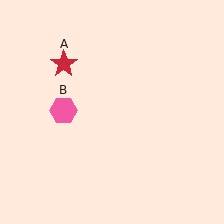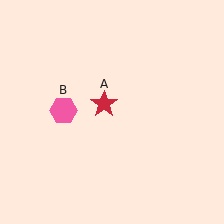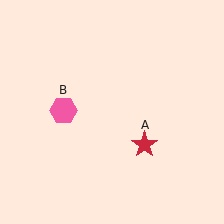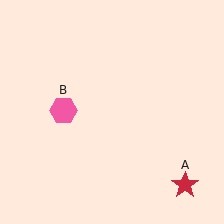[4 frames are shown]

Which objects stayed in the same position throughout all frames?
Pink hexagon (object B) remained stationary.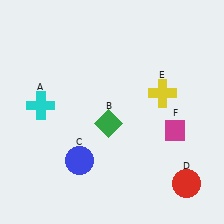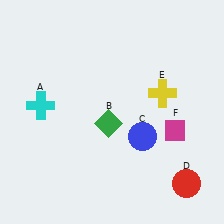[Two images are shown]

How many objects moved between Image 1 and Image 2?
1 object moved between the two images.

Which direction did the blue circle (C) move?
The blue circle (C) moved right.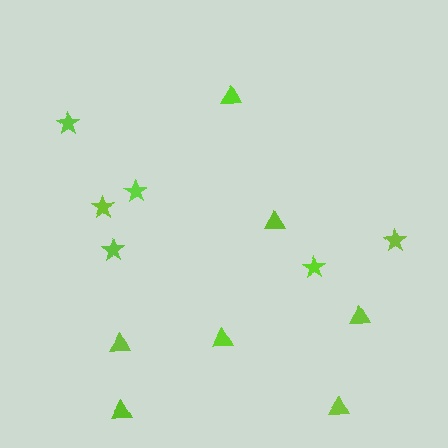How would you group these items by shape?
There are 2 groups: one group of triangles (7) and one group of stars (6).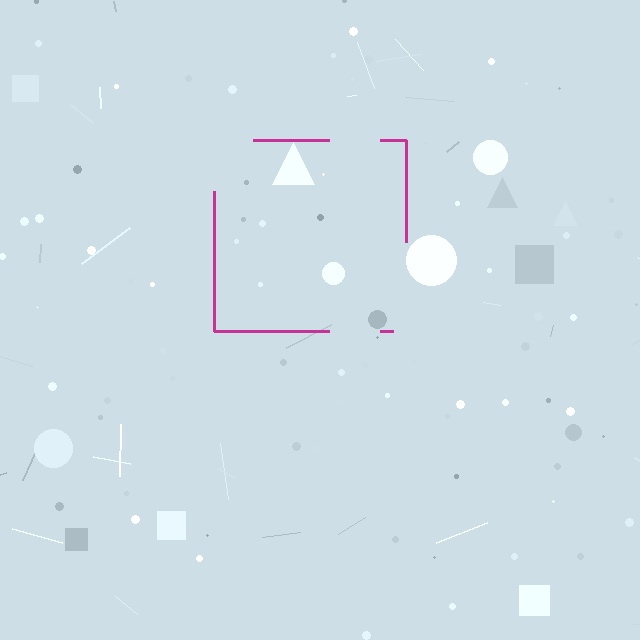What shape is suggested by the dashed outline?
The dashed outline suggests a square.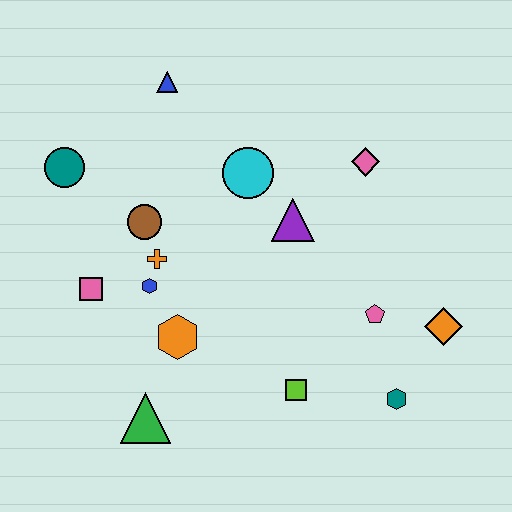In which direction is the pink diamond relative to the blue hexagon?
The pink diamond is to the right of the blue hexagon.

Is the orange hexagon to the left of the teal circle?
No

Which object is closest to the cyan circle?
The purple triangle is closest to the cyan circle.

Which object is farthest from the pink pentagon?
The teal circle is farthest from the pink pentagon.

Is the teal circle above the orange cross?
Yes